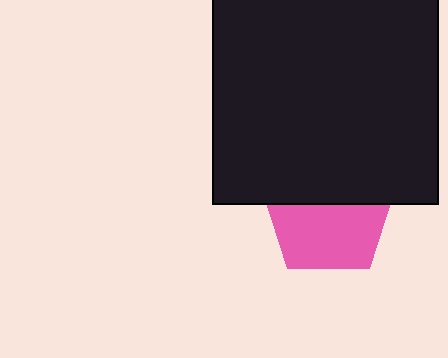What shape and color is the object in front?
The object in front is a black square.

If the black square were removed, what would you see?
You would see the complete pink pentagon.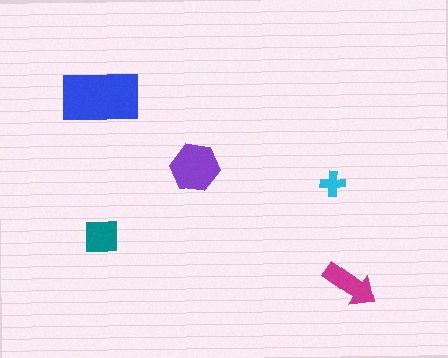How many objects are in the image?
There are 5 objects in the image.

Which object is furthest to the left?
The teal square is leftmost.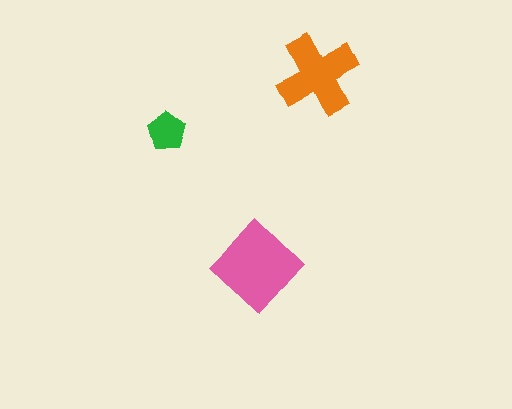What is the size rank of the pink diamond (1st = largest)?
1st.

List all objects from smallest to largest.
The green pentagon, the orange cross, the pink diamond.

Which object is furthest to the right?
The orange cross is rightmost.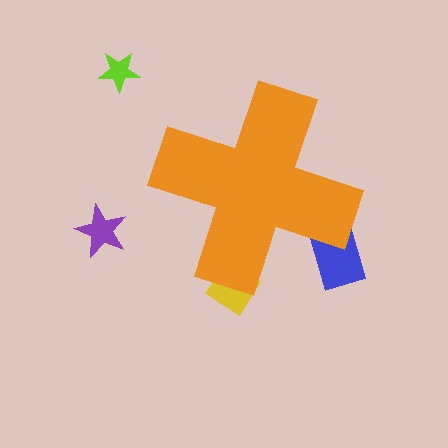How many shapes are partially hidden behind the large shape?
2 shapes are partially hidden.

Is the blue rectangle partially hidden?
Yes, the blue rectangle is partially hidden behind the orange cross.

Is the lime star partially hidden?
No, the lime star is fully visible.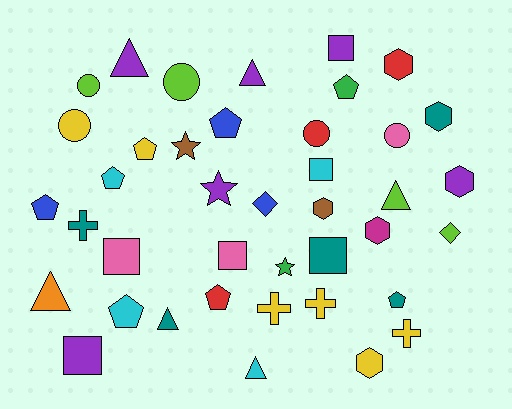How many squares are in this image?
There are 6 squares.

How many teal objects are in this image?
There are 5 teal objects.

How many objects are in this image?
There are 40 objects.